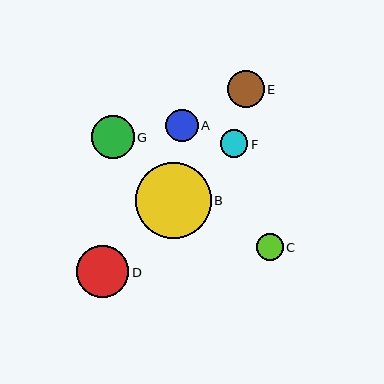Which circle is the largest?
Circle B is the largest with a size of approximately 76 pixels.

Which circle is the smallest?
Circle C is the smallest with a size of approximately 27 pixels.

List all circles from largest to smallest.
From largest to smallest: B, D, G, E, A, F, C.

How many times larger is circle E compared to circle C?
Circle E is approximately 1.4 times the size of circle C.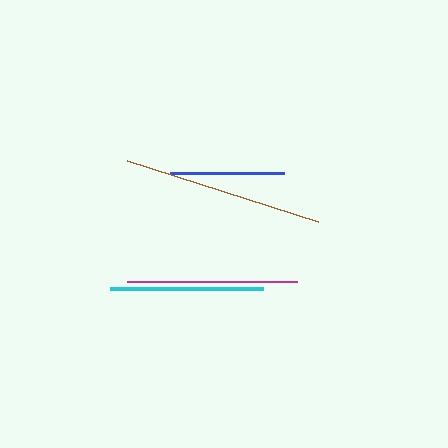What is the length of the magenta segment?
The magenta segment is approximately 170 pixels long.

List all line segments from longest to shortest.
From longest to shortest: brown, magenta, cyan, blue.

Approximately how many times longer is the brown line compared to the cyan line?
The brown line is approximately 1.3 times the length of the cyan line.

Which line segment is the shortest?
The blue line is the shortest at approximately 114 pixels.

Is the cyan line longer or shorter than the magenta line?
The magenta line is longer than the cyan line.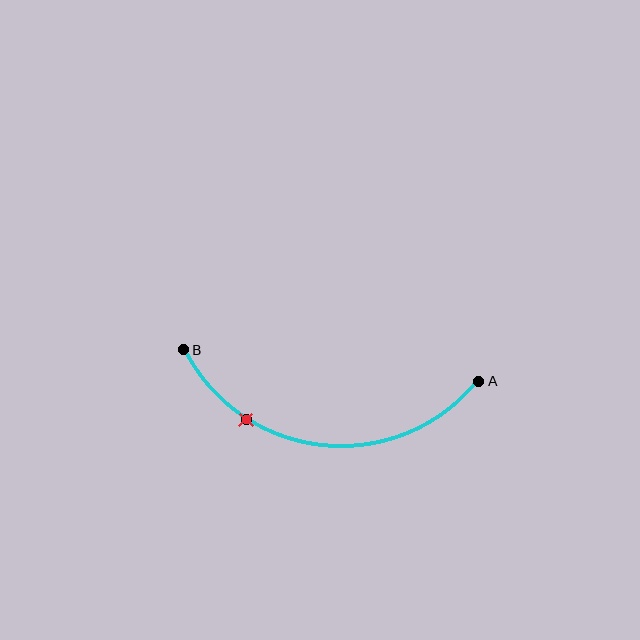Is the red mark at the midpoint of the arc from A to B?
No. The red mark lies on the arc but is closer to endpoint B. The arc midpoint would be at the point on the curve equidistant along the arc from both A and B.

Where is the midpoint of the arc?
The arc midpoint is the point on the curve farthest from the straight line joining A and B. It sits below that line.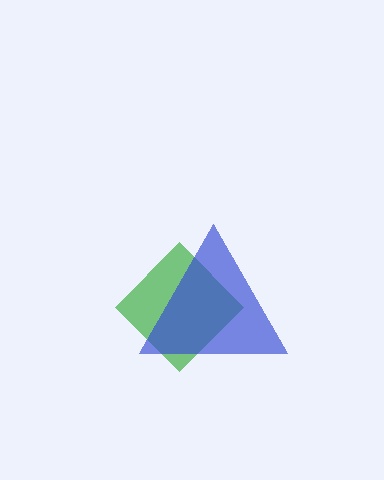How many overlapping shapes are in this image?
There are 2 overlapping shapes in the image.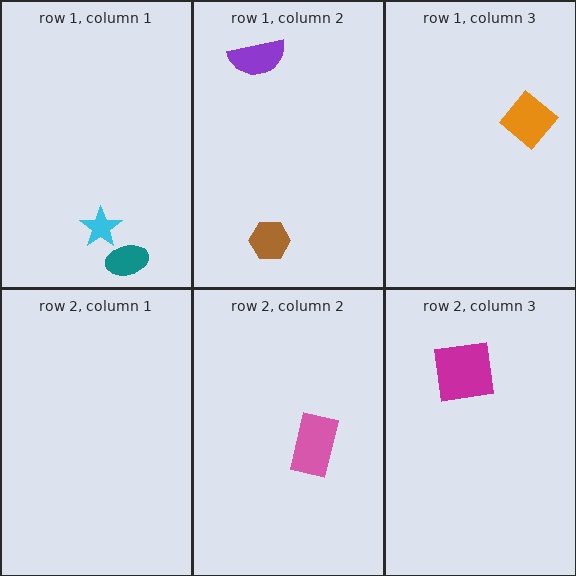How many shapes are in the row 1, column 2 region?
2.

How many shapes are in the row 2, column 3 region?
1.